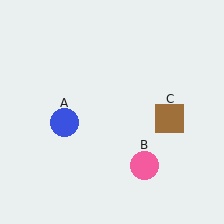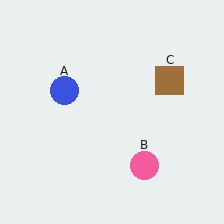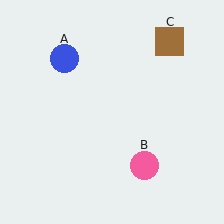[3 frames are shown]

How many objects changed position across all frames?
2 objects changed position: blue circle (object A), brown square (object C).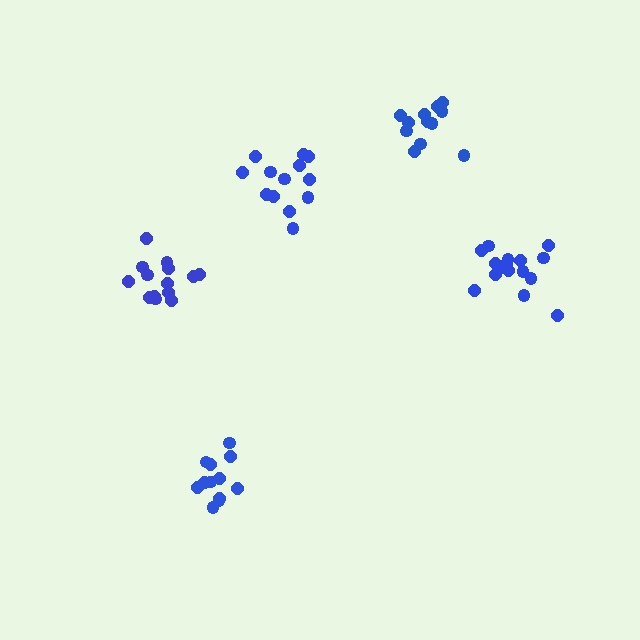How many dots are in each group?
Group 1: 12 dots, Group 2: 13 dots, Group 3: 14 dots, Group 4: 16 dots, Group 5: 12 dots (67 total).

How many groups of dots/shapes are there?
There are 5 groups.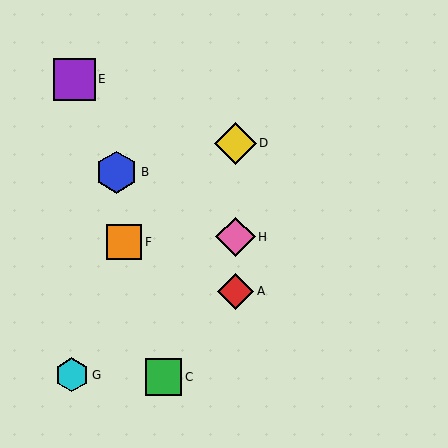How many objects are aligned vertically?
3 objects (A, D, H) are aligned vertically.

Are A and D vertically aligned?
Yes, both are at x≈236.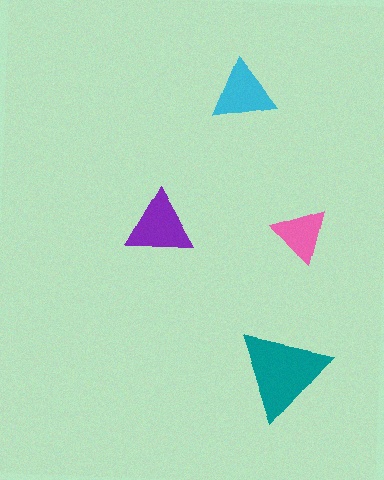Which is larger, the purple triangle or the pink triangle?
The purple one.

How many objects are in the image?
There are 4 objects in the image.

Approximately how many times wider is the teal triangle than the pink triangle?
About 1.5 times wider.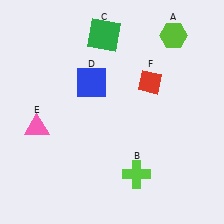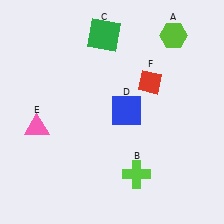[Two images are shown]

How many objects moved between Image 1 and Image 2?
1 object moved between the two images.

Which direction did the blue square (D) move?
The blue square (D) moved right.